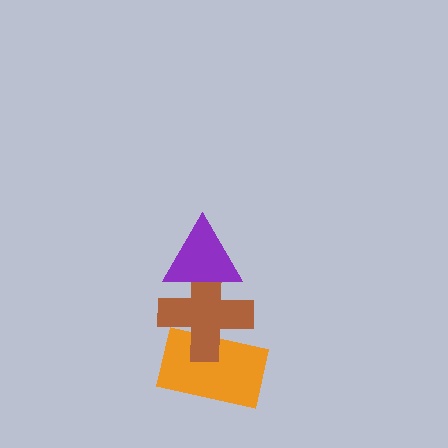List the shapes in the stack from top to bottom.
From top to bottom: the purple triangle, the brown cross, the orange rectangle.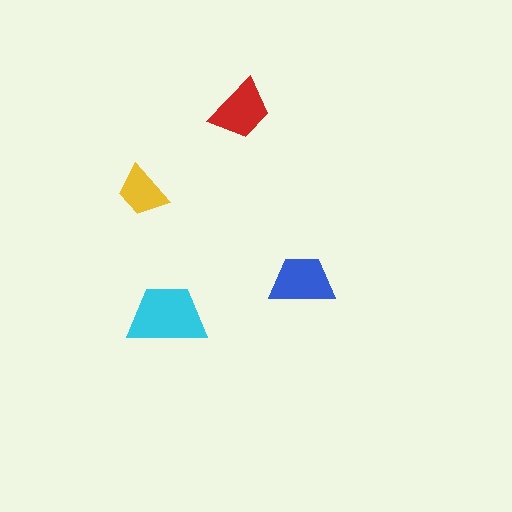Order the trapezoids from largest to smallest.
the cyan one, the blue one, the red one, the yellow one.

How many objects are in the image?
There are 4 objects in the image.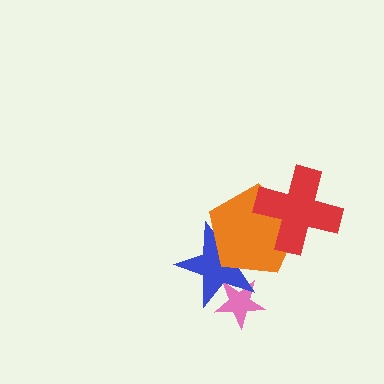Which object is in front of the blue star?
The orange pentagon is in front of the blue star.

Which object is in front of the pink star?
The blue star is in front of the pink star.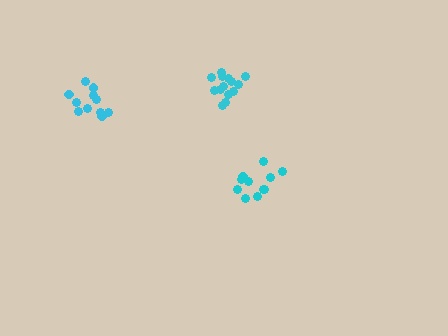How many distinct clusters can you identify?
There are 3 distinct clusters.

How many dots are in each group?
Group 1: 11 dots, Group 2: 11 dots, Group 3: 14 dots (36 total).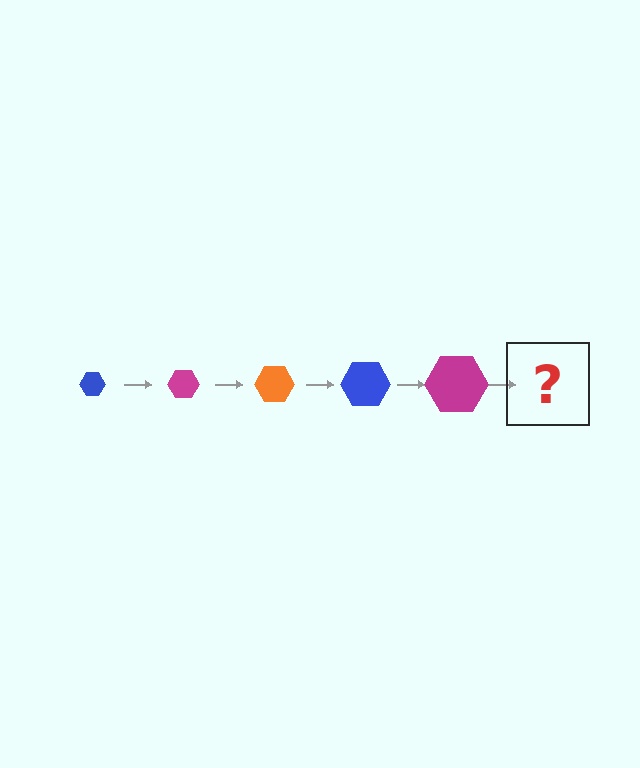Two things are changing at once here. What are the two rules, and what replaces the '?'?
The two rules are that the hexagon grows larger each step and the color cycles through blue, magenta, and orange. The '?' should be an orange hexagon, larger than the previous one.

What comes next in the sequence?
The next element should be an orange hexagon, larger than the previous one.